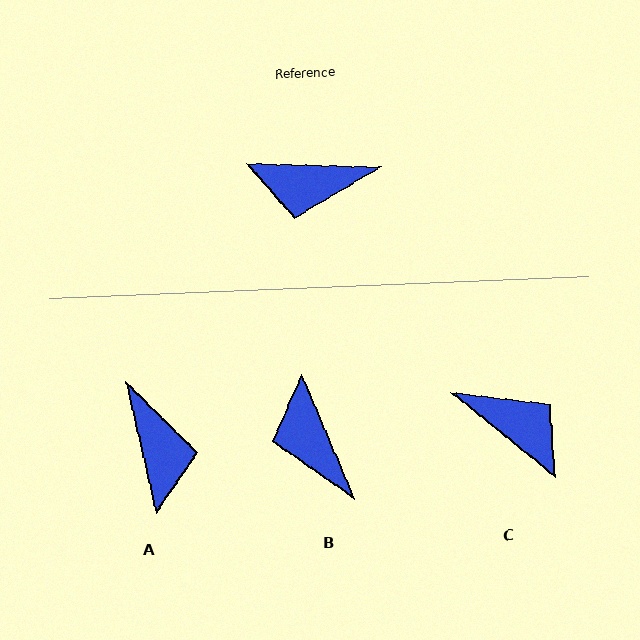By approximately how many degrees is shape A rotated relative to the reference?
Approximately 105 degrees counter-clockwise.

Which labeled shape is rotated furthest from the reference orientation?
C, about 142 degrees away.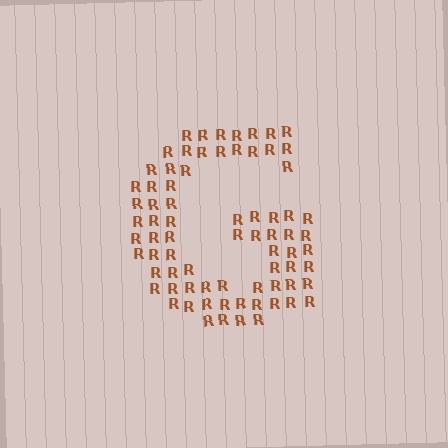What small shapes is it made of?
It is made of small letter R's.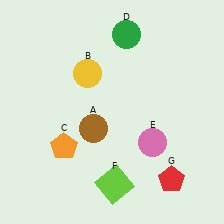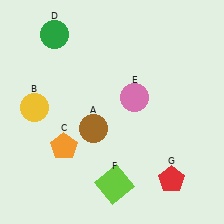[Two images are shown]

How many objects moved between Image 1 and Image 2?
3 objects moved between the two images.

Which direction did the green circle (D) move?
The green circle (D) moved left.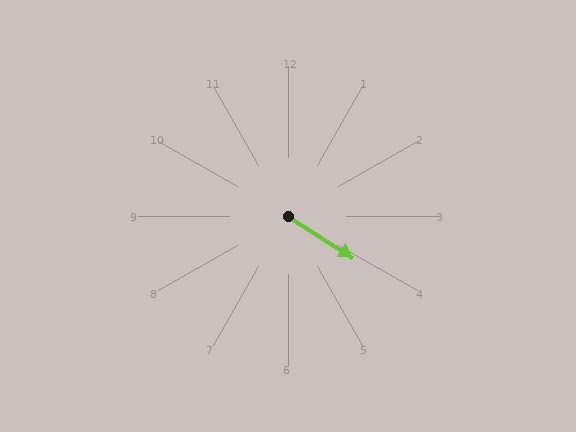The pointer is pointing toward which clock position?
Roughly 4 o'clock.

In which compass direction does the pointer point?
Southeast.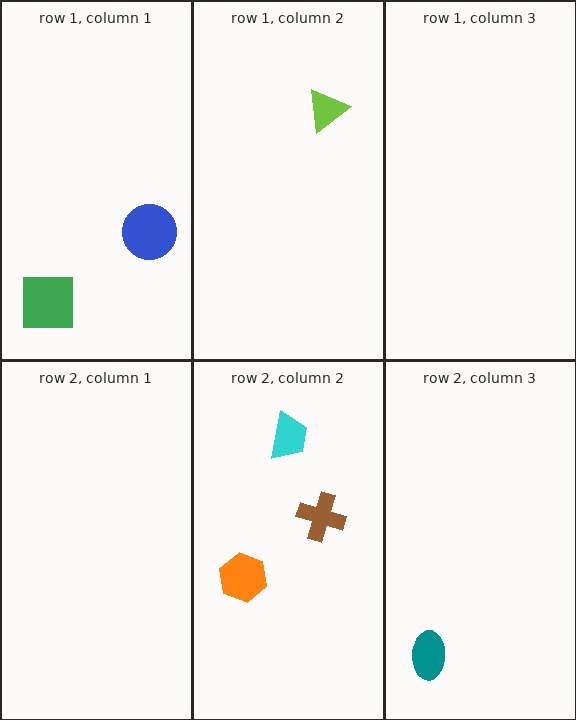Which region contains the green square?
The row 1, column 1 region.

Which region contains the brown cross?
The row 2, column 2 region.